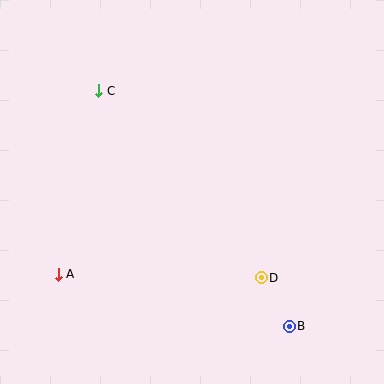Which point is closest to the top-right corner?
Point C is closest to the top-right corner.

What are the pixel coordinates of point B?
Point B is at (289, 326).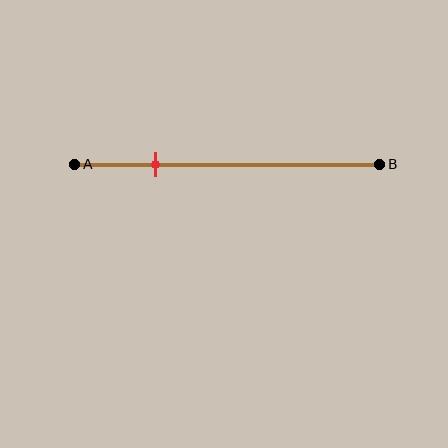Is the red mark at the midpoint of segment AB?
No, the mark is at about 25% from A, not at the 50% midpoint.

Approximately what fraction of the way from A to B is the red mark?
The red mark is approximately 25% of the way from A to B.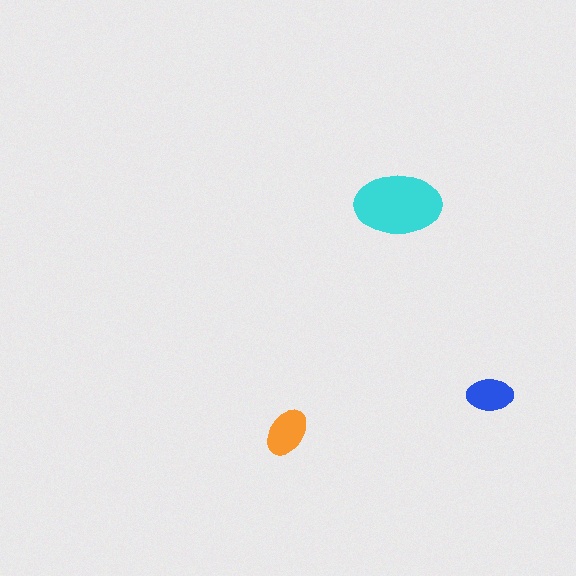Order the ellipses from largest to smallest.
the cyan one, the orange one, the blue one.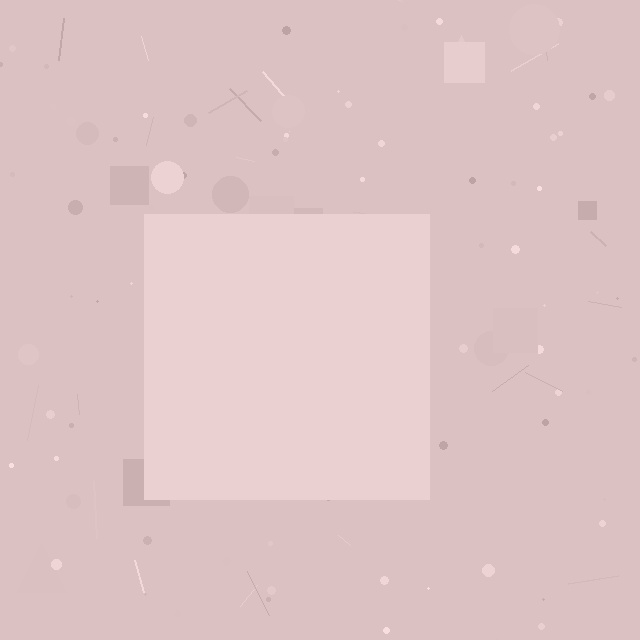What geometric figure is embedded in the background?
A square is embedded in the background.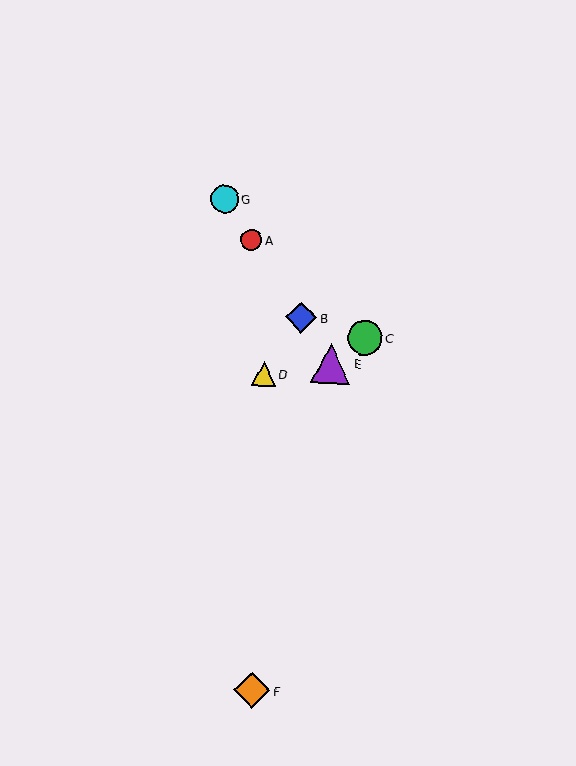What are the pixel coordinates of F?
Object F is at (252, 690).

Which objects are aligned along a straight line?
Objects A, B, E, G are aligned along a straight line.